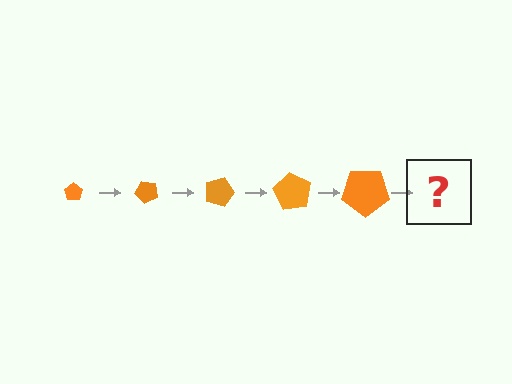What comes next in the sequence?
The next element should be a pentagon, larger than the previous one and rotated 225 degrees from the start.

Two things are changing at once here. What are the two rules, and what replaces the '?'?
The two rules are that the pentagon grows larger each step and it rotates 45 degrees each step. The '?' should be a pentagon, larger than the previous one and rotated 225 degrees from the start.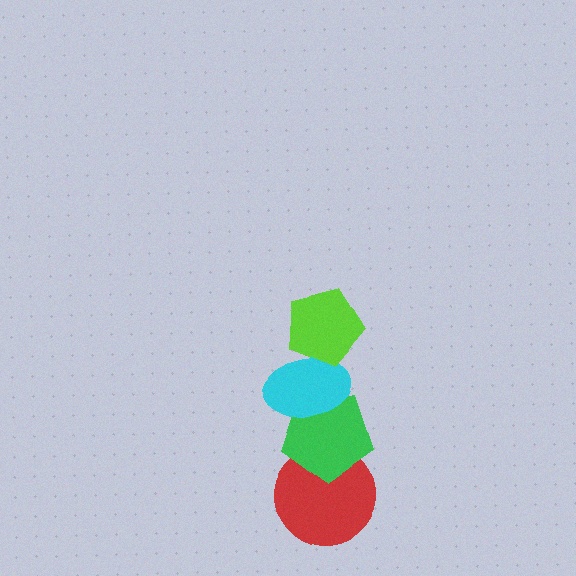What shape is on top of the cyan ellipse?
The lime pentagon is on top of the cyan ellipse.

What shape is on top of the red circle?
The green pentagon is on top of the red circle.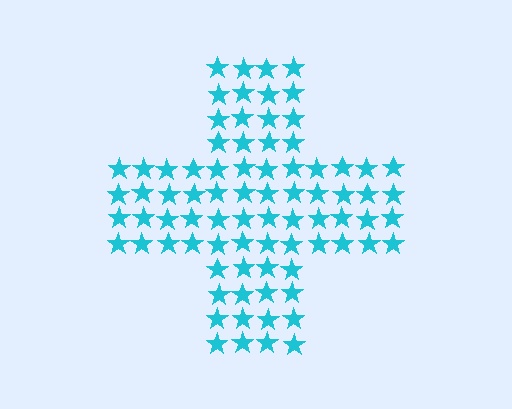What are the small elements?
The small elements are stars.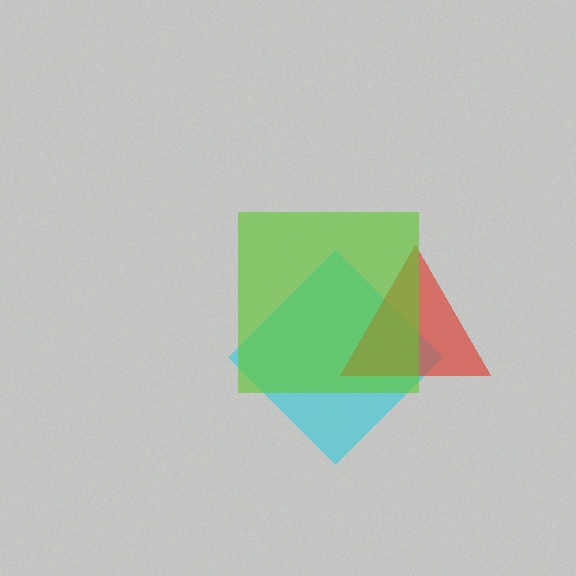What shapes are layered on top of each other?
The layered shapes are: a cyan diamond, a red triangle, a lime square.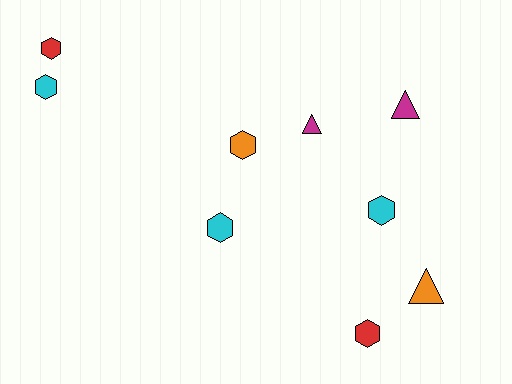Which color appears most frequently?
Cyan, with 3 objects.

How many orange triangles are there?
There is 1 orange triangle.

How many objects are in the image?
There are 9 objects.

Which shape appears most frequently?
Hexagon, with 6 objects.